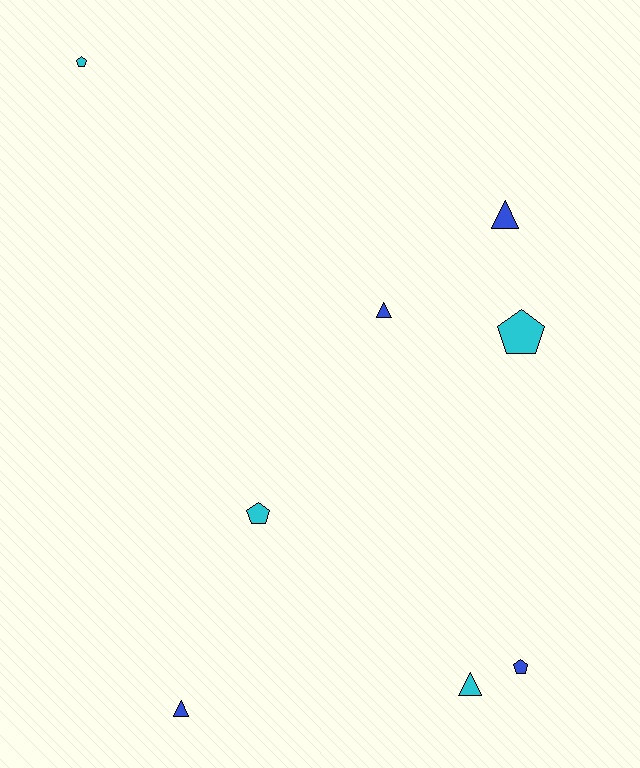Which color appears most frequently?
Blue, with 4 objects.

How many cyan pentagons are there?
There are 3 cyan pentagons.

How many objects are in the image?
There are 8 objects.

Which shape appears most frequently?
Triangle, with 4 objects.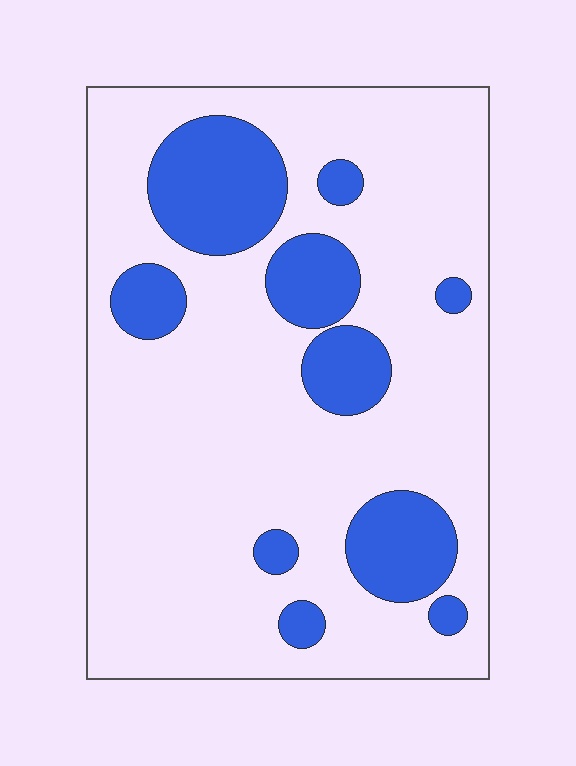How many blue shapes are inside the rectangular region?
10.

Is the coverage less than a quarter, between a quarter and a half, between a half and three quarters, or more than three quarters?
Less than a quarter.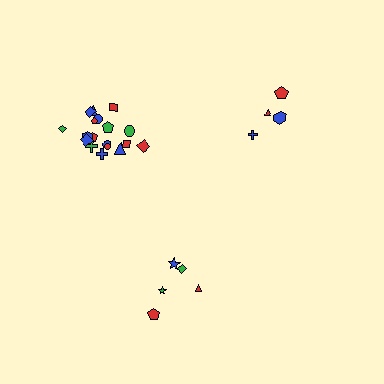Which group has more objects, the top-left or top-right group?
The top-left group.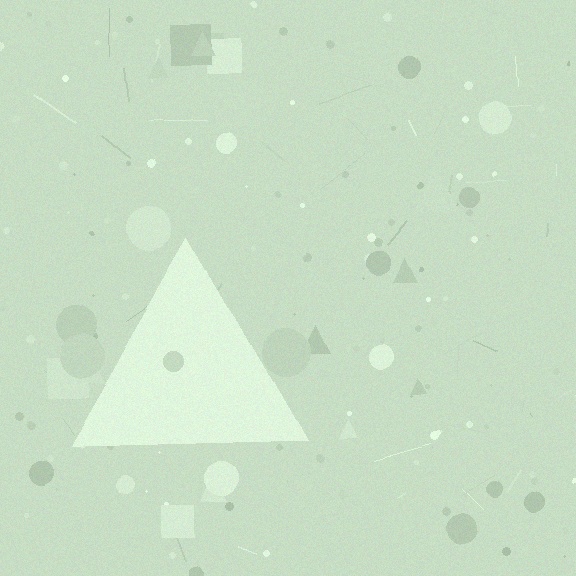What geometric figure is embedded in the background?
A triangle is embedded in the background.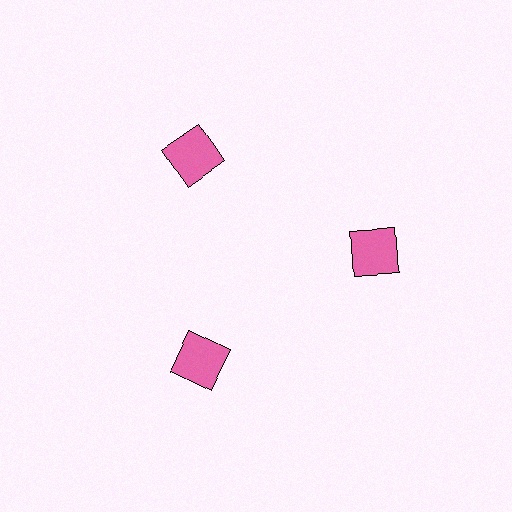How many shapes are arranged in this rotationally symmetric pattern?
There are 3 shapes, arranged in 3 groups of 1.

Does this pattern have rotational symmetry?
Yes, this pattern has 3-fold rotational symmetry. It looks the same after rotating 120 degrees around the center.